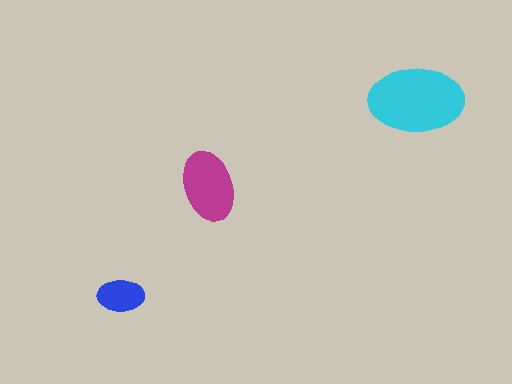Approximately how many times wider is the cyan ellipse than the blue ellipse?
About 2 times wider.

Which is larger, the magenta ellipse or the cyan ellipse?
The cyan one.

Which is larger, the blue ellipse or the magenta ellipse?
The magenta one.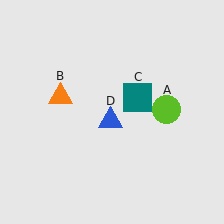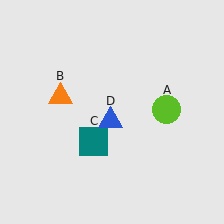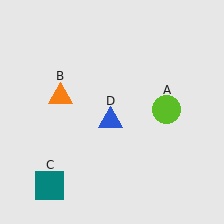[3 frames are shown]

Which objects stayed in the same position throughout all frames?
Lime circle (object A) and orange triangle (object B) and blue triangle (object D) remained stationary.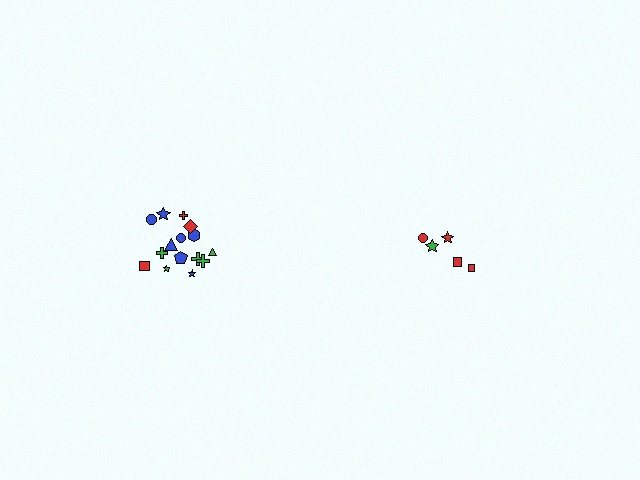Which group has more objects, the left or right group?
The left group.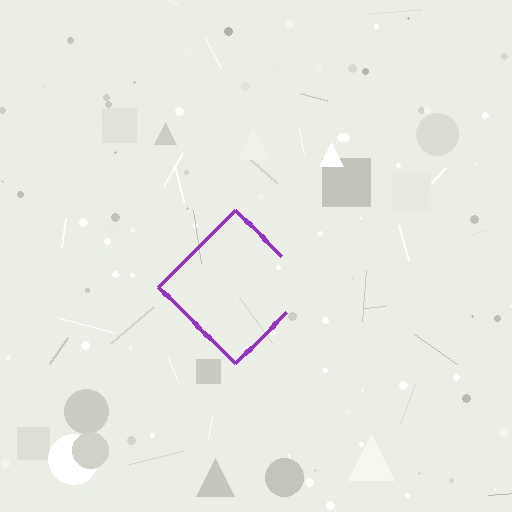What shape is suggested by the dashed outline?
The dashed outline suggests a diamond.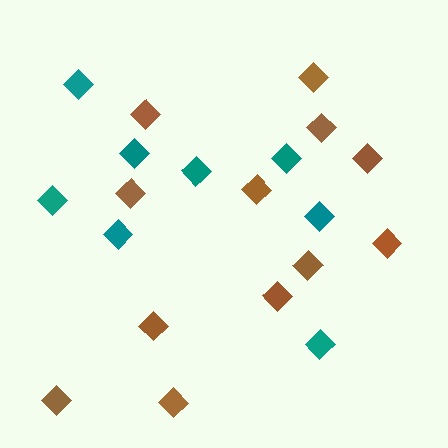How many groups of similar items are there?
There are 2 groups: one group of brown diamonds (12) and one group of teal diamonds (8).